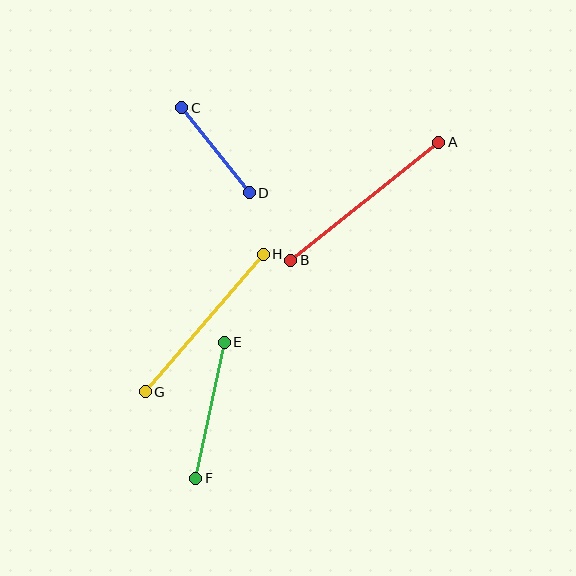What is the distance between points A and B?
The distance is approximately 189 pixels.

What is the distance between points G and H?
The distance is approximately 181 pixels.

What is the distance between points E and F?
The distance is approximately 139 pixels.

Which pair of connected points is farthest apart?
Points A and B are farthest apart.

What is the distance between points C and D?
The distance is approximately 109 pixels.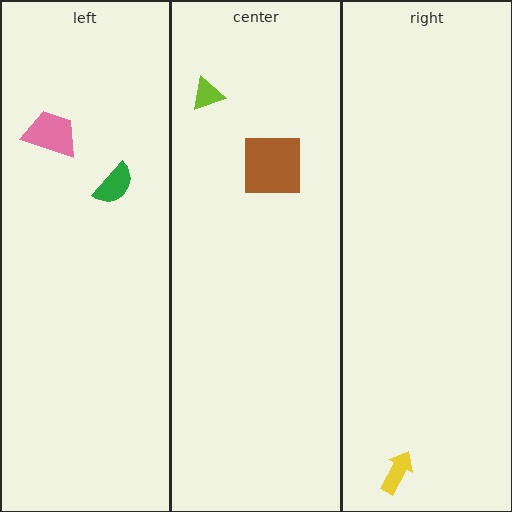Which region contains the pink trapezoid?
The left region.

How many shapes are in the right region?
1.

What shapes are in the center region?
The lime triangle, the brown square.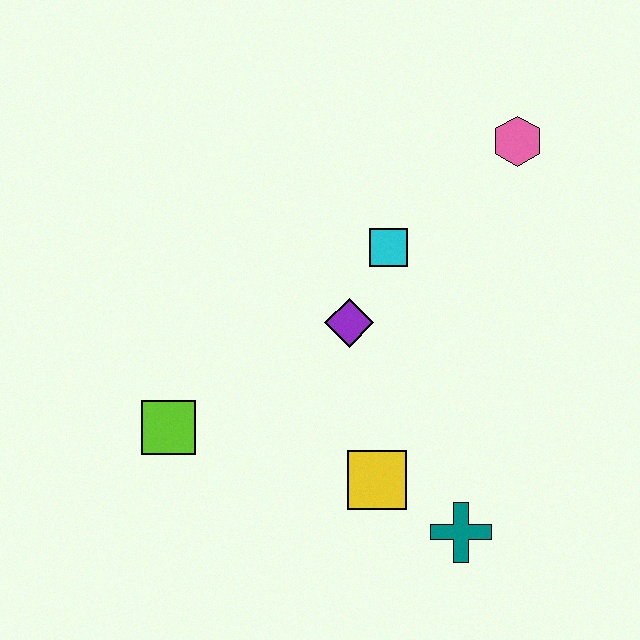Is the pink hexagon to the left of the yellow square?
No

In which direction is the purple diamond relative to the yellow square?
The purple diamond is above the yellow square.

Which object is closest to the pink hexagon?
The cyan square is closest to the pink hexagon.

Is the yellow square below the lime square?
Yes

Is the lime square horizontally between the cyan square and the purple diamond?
No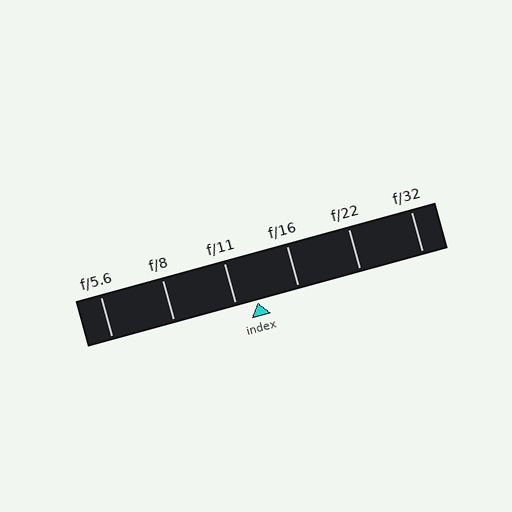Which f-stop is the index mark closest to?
The index mark is closest to f/11.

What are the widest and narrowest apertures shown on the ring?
The widest aperture shown is f/5.6 and the narrowest is f/32.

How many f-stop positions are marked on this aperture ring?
There are 6 f-stop positions marked.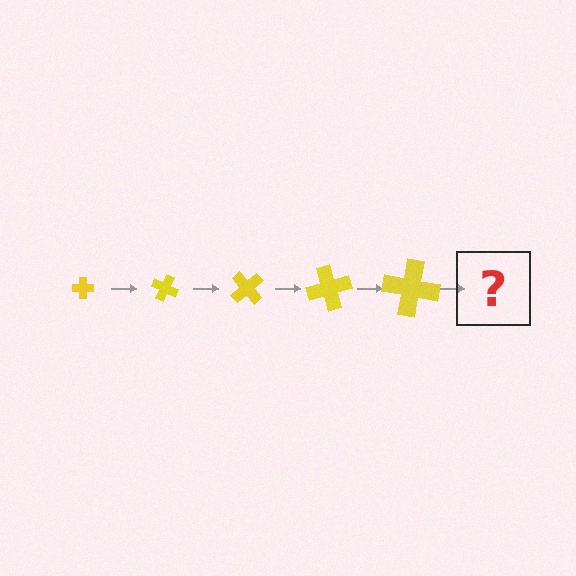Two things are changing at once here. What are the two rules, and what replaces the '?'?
The two rules are that the cross grows larger each step and it rotates 25 degrees each step. The '?' should be a cross, larger than the previous one and rotated 125 degrees from the start.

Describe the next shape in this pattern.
It should be a cross, larger than the previous one and rotated 125 degrees from the start.